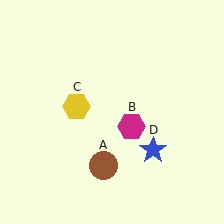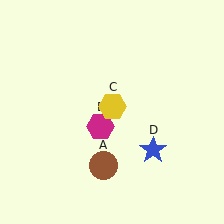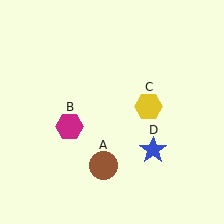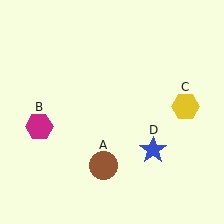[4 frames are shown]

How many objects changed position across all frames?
2 objects changed position: magenta hexagon (object B), yellow hexagon (object C).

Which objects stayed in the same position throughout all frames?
Brown circle (object A) and blue star (object D) remained stationary.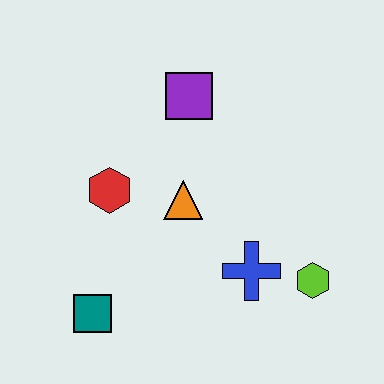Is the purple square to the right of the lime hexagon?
No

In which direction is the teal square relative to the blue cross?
The teal square is to the left of the blue cross.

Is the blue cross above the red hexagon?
No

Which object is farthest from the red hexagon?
The lime hexagon is farthest from the red hexagon.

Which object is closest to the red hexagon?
The orange triangle is closest to the red hexagon.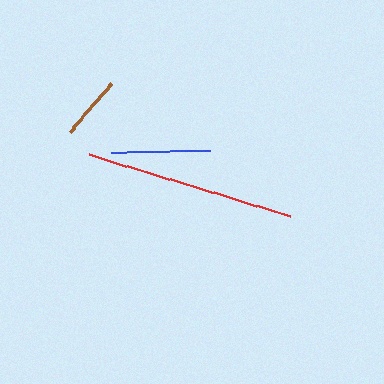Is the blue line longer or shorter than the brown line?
The blue line is longer than the brown line.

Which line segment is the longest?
The red line is the longest at approximately 209 pixels.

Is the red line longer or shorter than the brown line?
The red line is longer than the brown line.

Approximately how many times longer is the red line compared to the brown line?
The red line is approximately 3.3 times the length of the brown line.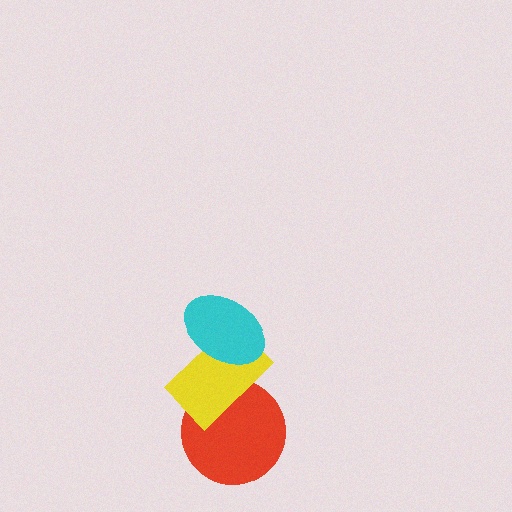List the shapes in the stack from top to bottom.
From top to bottom: the cyan ellipse, the yellow rectangle, the red circle.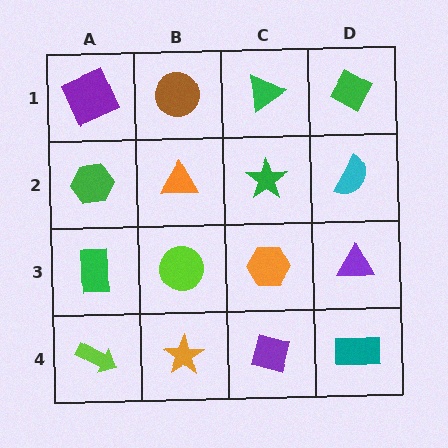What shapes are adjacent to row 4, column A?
A green rectangle (row 3, column A), an orange star (row 4, column B).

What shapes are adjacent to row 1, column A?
A green hexagon (row 2, column A), a brown circle (row 1, column B).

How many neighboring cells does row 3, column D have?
3.